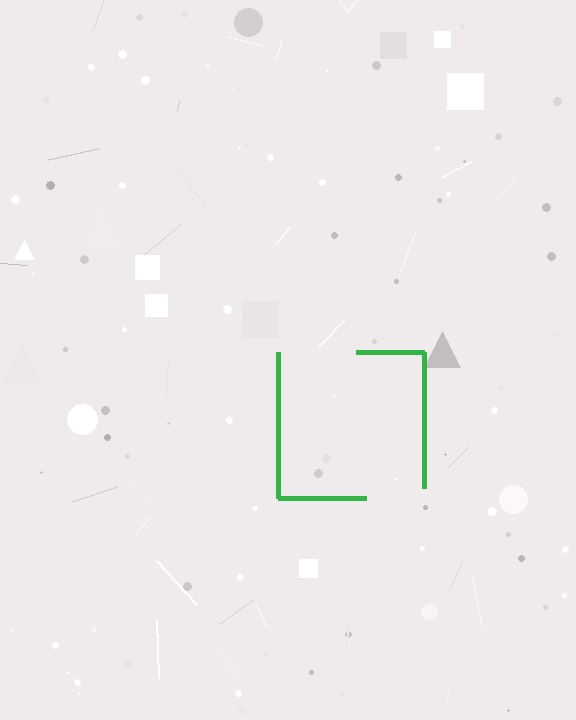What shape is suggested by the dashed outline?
The dashed outline suggests a square.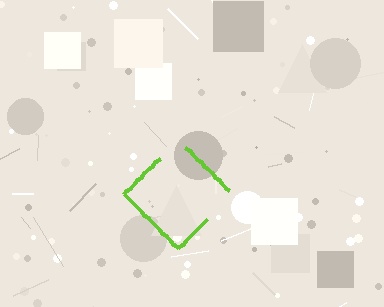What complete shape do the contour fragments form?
The contour fragments form a diamond.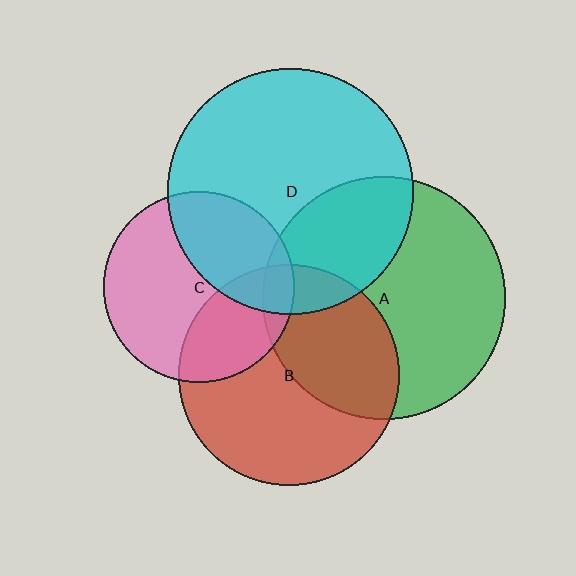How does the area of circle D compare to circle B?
Approximately 1.2 times.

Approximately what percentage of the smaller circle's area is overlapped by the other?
Approximately 35%.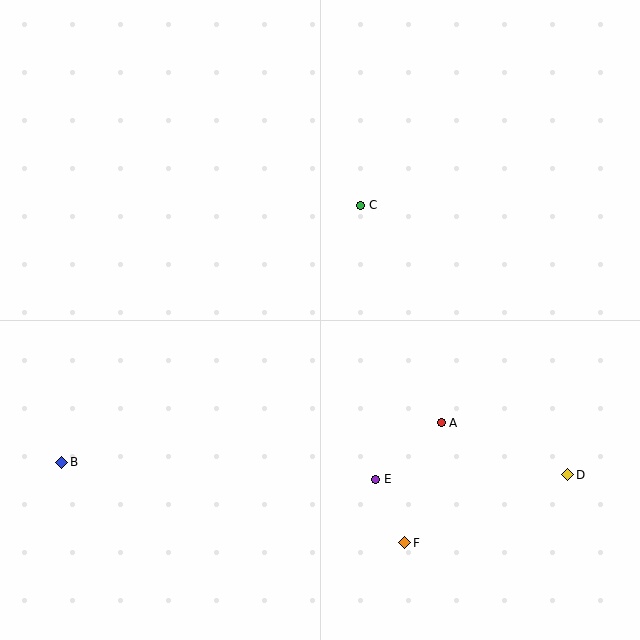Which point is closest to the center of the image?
Point C at (361, 205) is closest to the center.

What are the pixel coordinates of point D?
Point D is at (568, 475).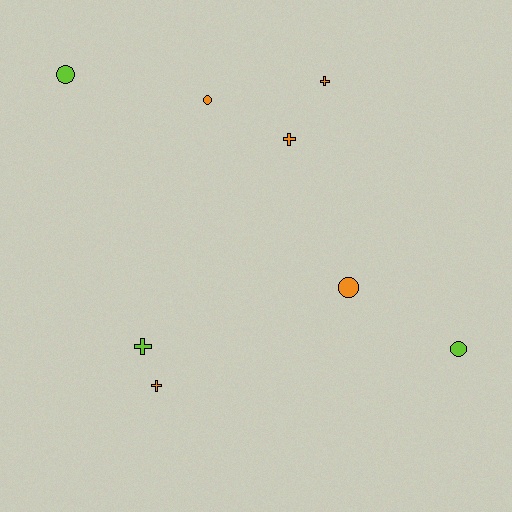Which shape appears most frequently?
Circle, with 4 objects.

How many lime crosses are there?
There is 1 lime cross.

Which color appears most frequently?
Orange, with 5 objects.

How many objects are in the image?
There are 8 objects.